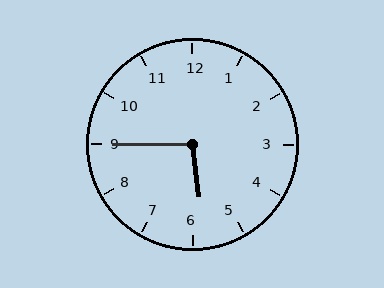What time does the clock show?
5:45.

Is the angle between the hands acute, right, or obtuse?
It is obtuse.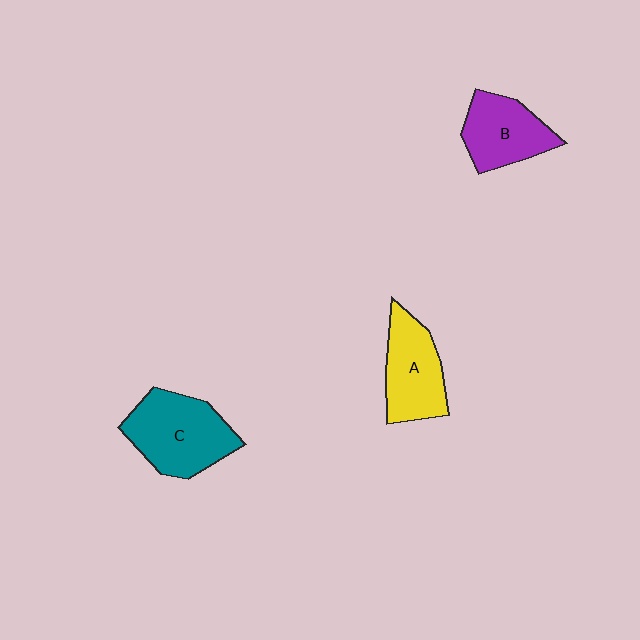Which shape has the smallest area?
Shape B (purple).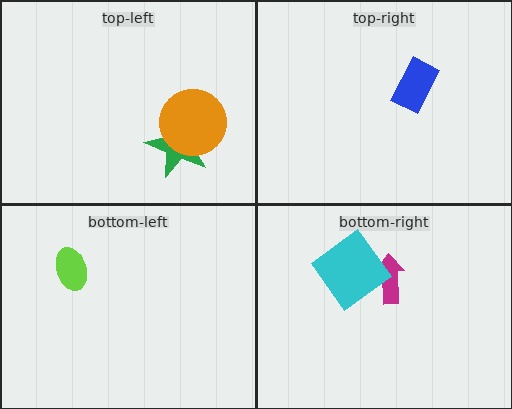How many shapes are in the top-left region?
2.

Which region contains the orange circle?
The top-left region.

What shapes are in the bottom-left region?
The lime ellipse.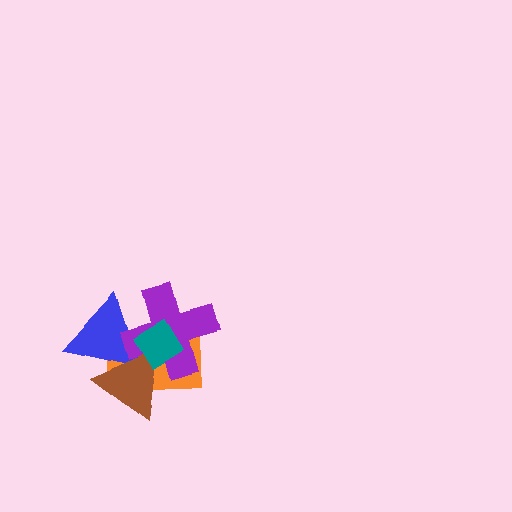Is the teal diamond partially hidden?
No, no other shape covers it.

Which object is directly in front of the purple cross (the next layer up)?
The brown triangle is directly in front of the purple cross.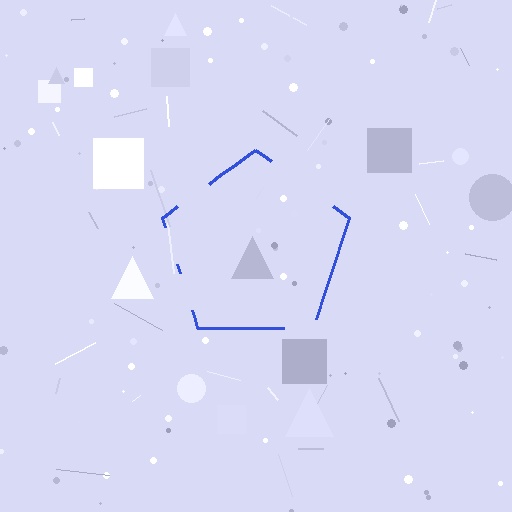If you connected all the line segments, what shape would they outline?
They would outline a pentagon.